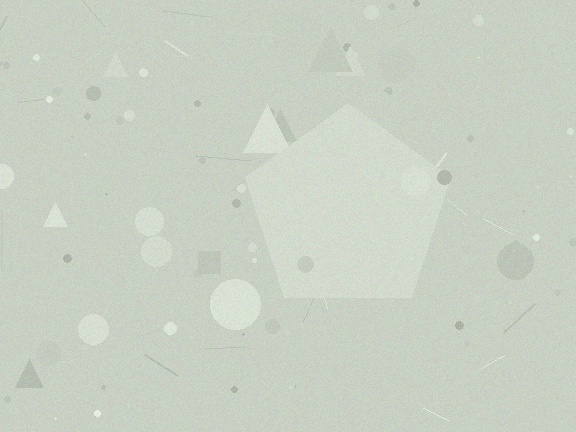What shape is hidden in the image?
A pentagon is hidden in the image.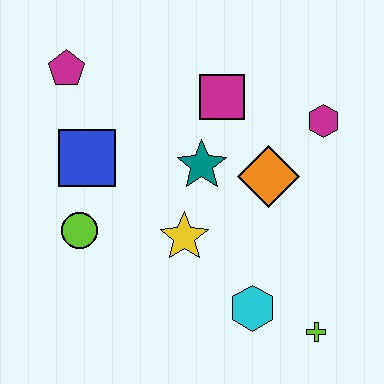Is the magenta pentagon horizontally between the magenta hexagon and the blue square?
No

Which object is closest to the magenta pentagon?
The blue square is closest to the magenta pentagon.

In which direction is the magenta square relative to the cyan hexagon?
The magenta square is above the cyan hexagon.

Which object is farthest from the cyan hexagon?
The magenta pentagon is farthest from the cyan hexagon.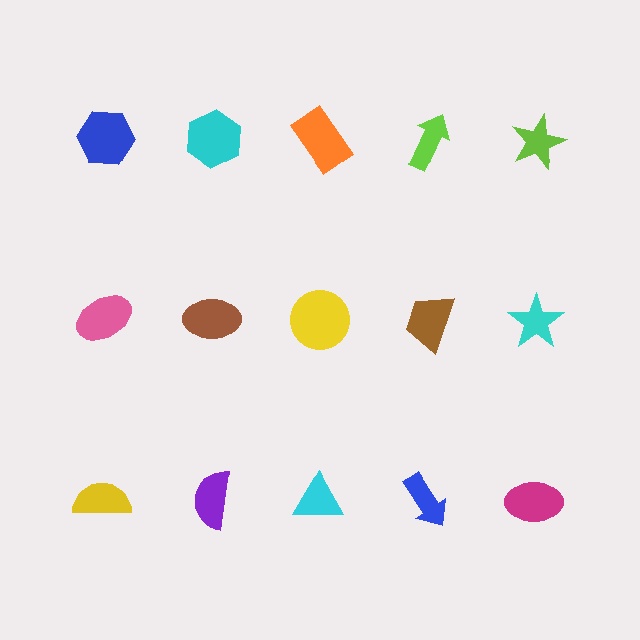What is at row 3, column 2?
A purple semicircle.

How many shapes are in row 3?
5 shapes.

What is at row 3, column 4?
A blue arrow.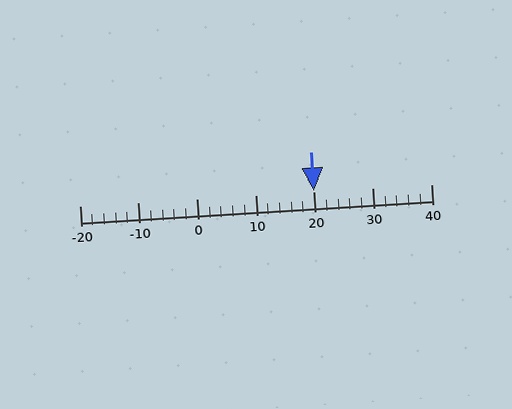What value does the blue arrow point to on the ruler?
The blue arrow points to approximately 20.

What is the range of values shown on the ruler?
The ruler shows values from -20 to 40.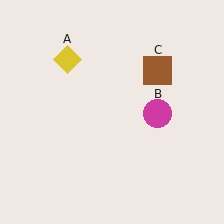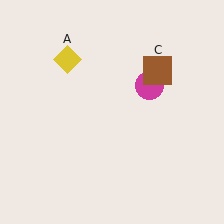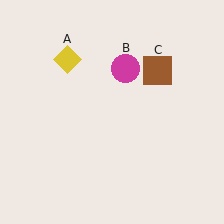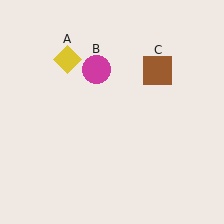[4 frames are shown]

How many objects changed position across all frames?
1 object changed position: magenta circle (object B).